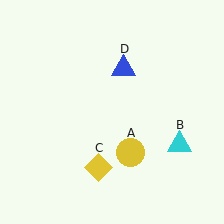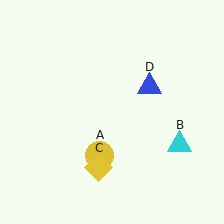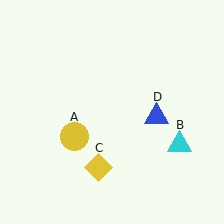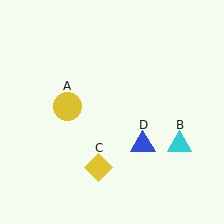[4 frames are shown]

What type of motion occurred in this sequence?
The yellow circle (object A), blue triangle (object D) rotated clockwise around the center of the scene.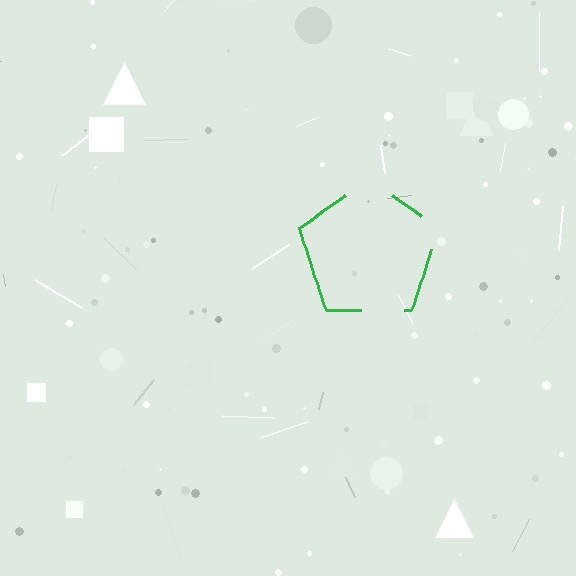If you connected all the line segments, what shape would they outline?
They would outline a pentagon.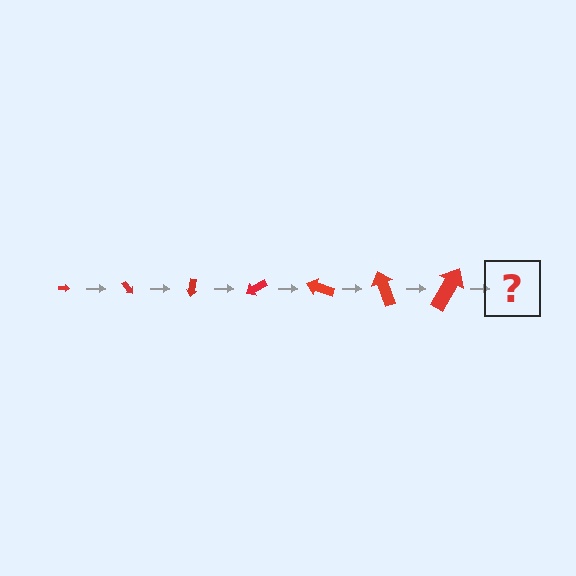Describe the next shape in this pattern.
It should be an arrow, larger than the previous one and rotated 350 degrees from the start.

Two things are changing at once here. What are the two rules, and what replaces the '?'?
The two rules are that the arrow grows larger each step and it rotates 50 degrees each step. The '?' should be an arrow, larger than the previous one and rotated 350 degrees from the start.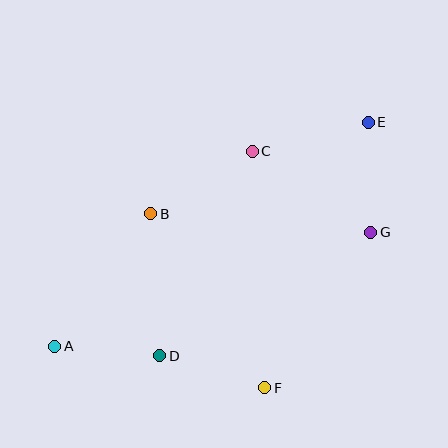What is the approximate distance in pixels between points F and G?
The distance between F and G is approximately 188 pixels.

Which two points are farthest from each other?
Points A and E are farthest from each other.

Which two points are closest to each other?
Points A and D are closest to each other.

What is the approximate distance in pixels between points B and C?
The distance between B and C is approximately 119 pixels.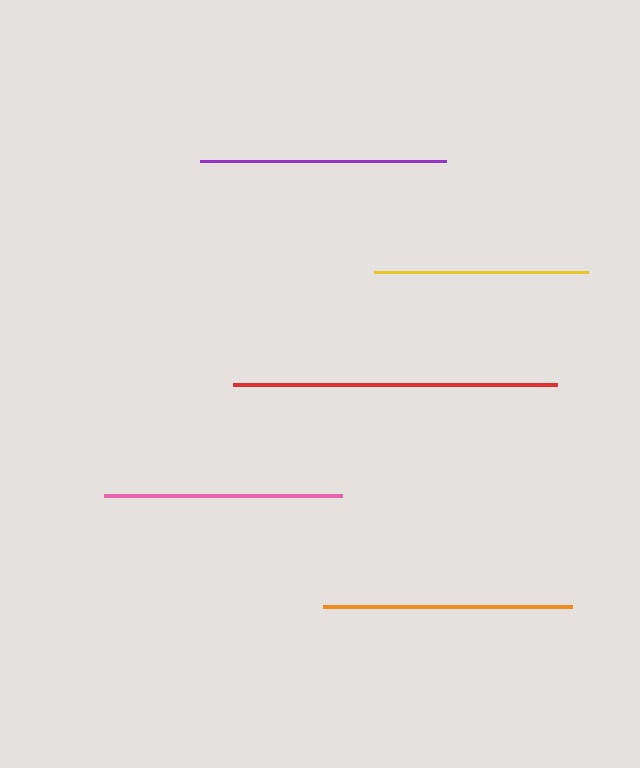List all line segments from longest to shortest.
From longest to shortest: red, orange, purple, pink, yellow.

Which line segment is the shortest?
The yellow line is the shortest at approximately 214 pixels.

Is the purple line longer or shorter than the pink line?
The purple line is longer than the pink line.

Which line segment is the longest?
The red line is the longest at approximately 323 pixels.